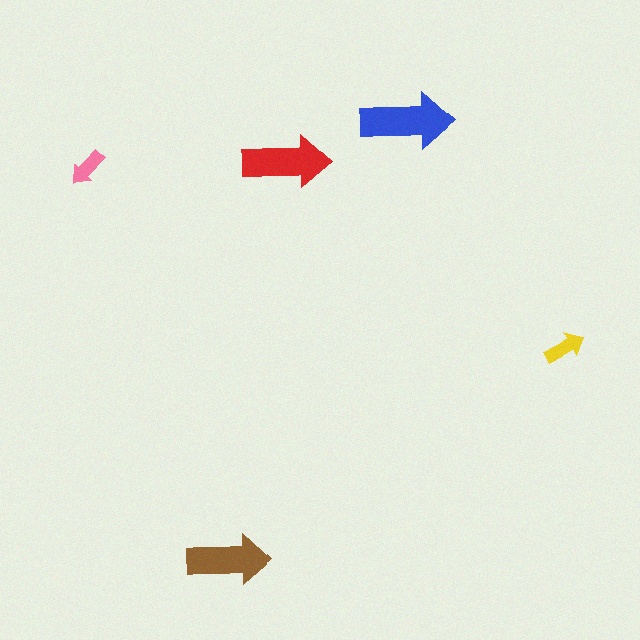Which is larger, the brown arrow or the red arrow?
The red one.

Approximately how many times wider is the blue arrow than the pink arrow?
About 2.5 times wider.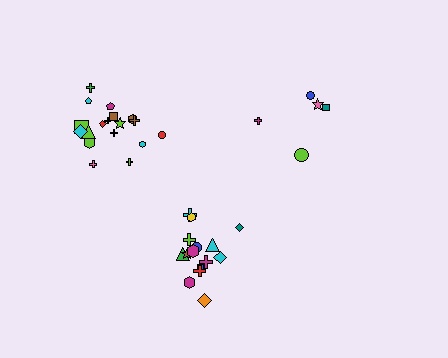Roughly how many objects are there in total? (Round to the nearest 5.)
Roughly 40 objects in total.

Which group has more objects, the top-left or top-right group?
The top-left group.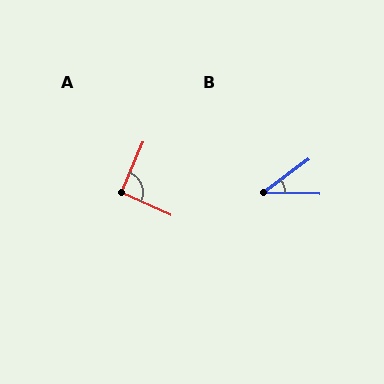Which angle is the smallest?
B, at approximately 38 degrees.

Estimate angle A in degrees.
Approximately 91 degrees.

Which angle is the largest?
A, at approximately 91 degrees.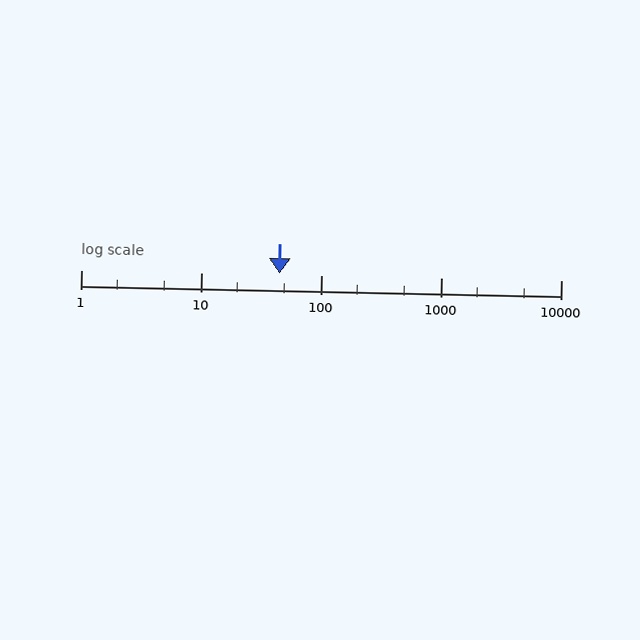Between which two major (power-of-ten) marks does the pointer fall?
The pointer is between 10 and 100.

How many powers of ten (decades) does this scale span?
The scale spans 4 decades, from 1 to 10000.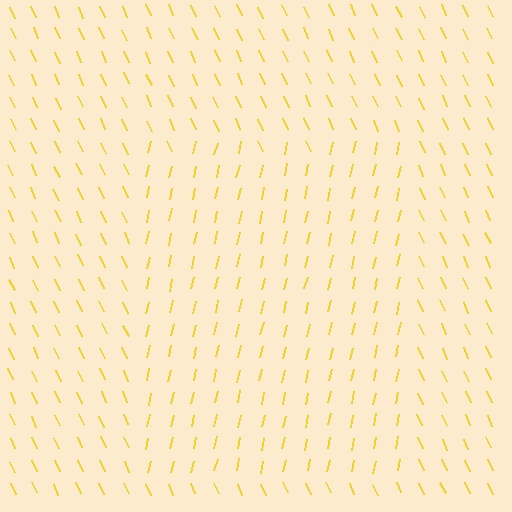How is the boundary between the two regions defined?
The boundary is defined purely by a change in line orientation (approximately 37 degrees difference). All lines are the same color and thickness.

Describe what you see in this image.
The image is filled with small yellow line segments. A rectangle region in the image has lines oriented differently from the surrounding lines, creating a visible texture boundary.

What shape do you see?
I see a rectangle.